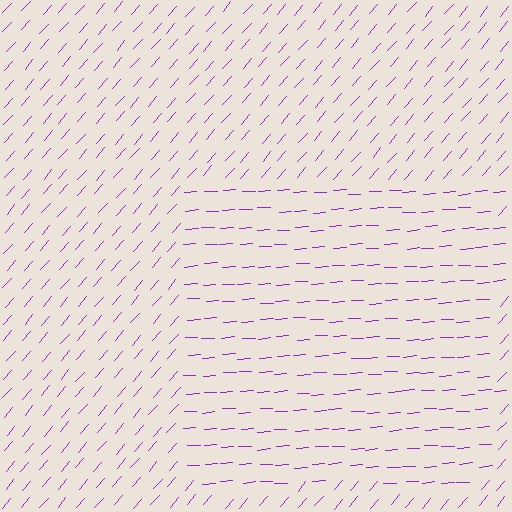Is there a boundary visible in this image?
Yes, there is a texture boundary formed by a change in line orientation.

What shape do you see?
I see a rectangle.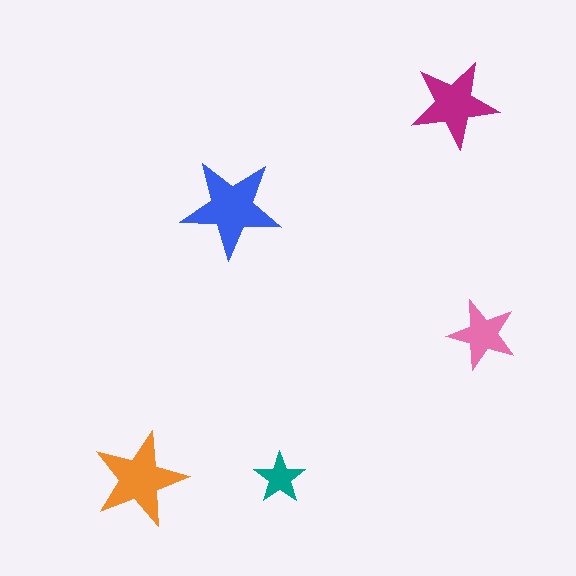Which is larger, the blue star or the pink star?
The blue one.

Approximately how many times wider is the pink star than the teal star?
About 1.5 times wider.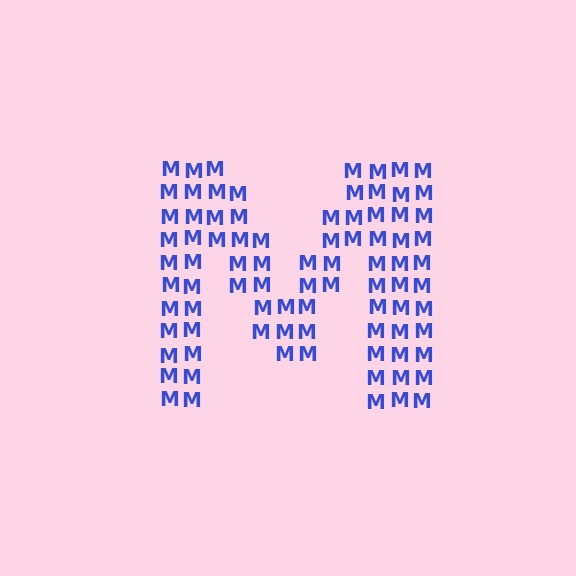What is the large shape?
The large shape is the letter M.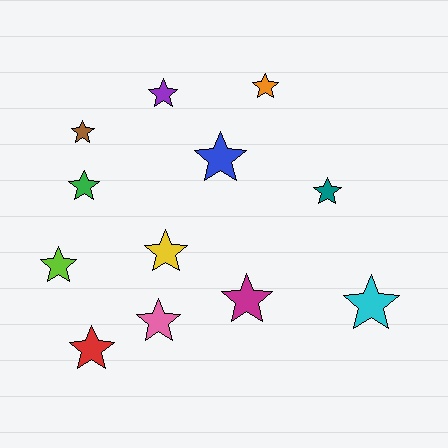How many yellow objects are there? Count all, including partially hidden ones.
There is 1 yellow object.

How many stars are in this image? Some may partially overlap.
There are 12 stars.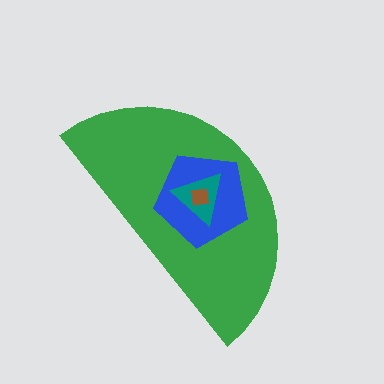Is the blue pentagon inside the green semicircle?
Yes.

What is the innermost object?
The brown square.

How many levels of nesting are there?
4.